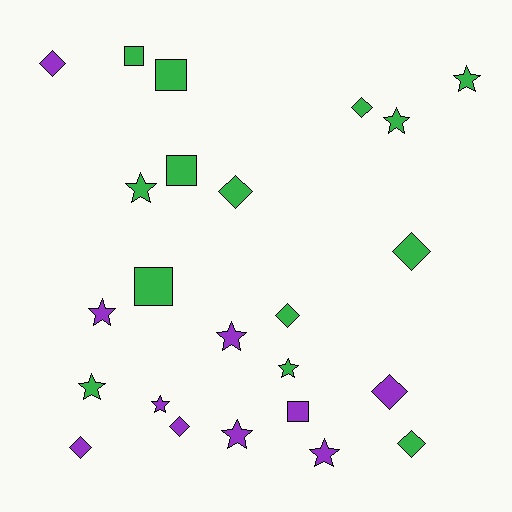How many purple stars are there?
There are 5 purple stars.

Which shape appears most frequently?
Star, with 10 objects.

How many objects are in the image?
There are 24 objects.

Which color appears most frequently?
Green, with 14 objects.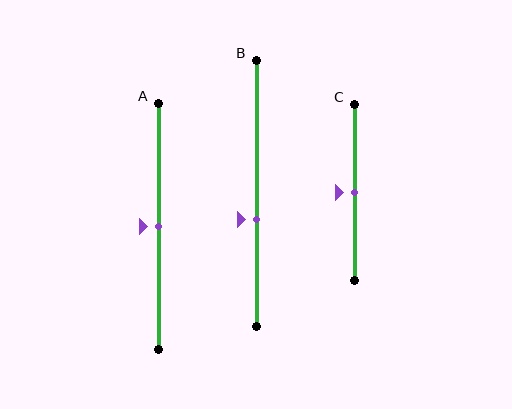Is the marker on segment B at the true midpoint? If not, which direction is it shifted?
No, the marker on segment B is shifted downward by about 10% of the segment length.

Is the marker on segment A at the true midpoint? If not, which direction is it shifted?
Yes, the marker on segment A is at the true midpoint.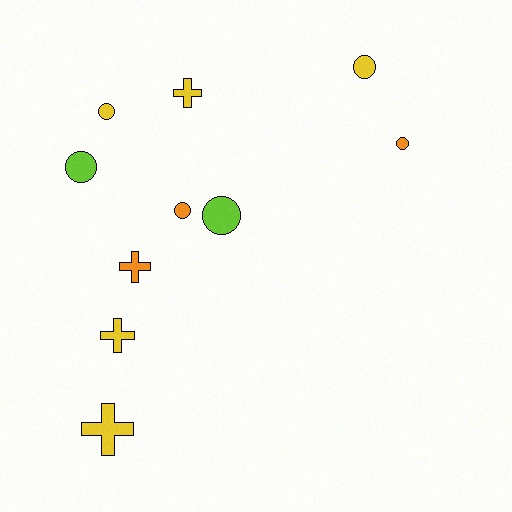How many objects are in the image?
There are 10 objects.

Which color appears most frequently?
Yellow, with 5 objects.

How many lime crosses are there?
There are no lime crosses.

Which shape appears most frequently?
Circle, with 6 objects.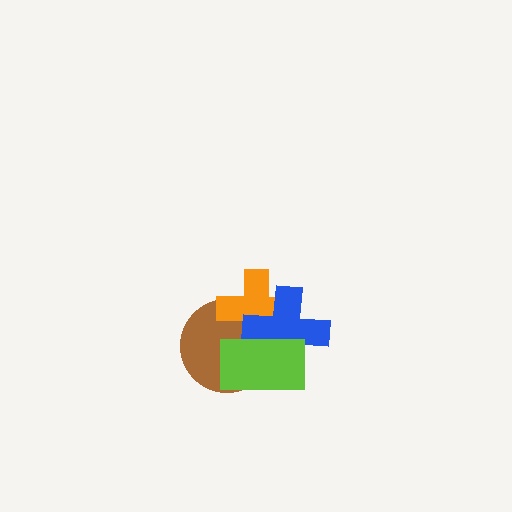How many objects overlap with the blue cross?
3 objects overlap with the blue cross.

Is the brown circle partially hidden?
Yes, it is partially covered by another shape.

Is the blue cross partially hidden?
Yes, it is partially covered by another shape.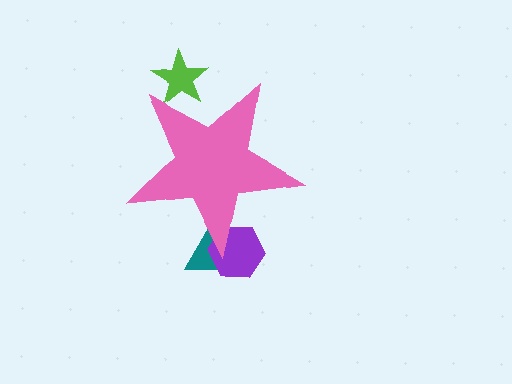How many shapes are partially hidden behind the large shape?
3 shapes are partially hidden.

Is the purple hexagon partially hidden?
Yes, the purple hexagon is partially hidden behind the pink star.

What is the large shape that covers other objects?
A pink star.